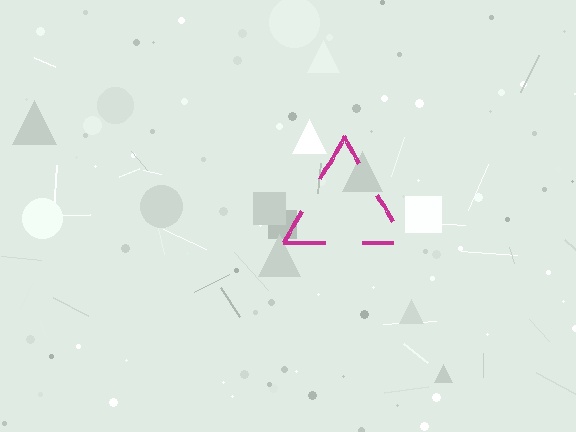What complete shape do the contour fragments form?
The contour fragments form a triangle.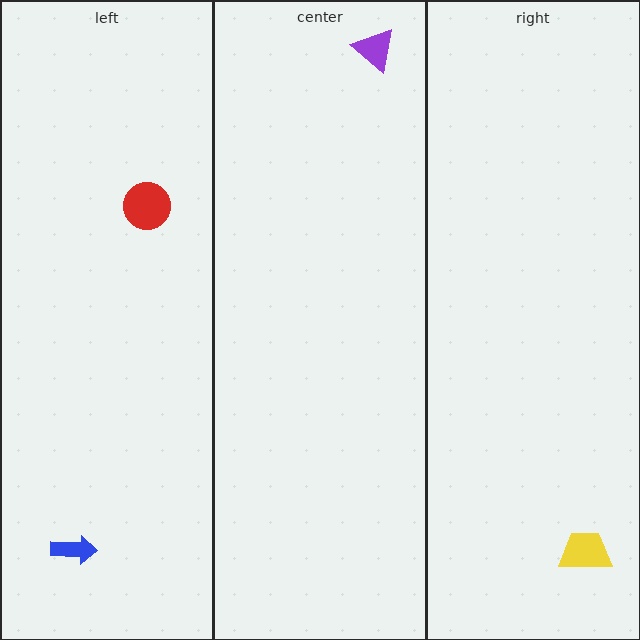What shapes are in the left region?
The red circle, the blue arrow.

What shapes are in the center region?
The purple triangle.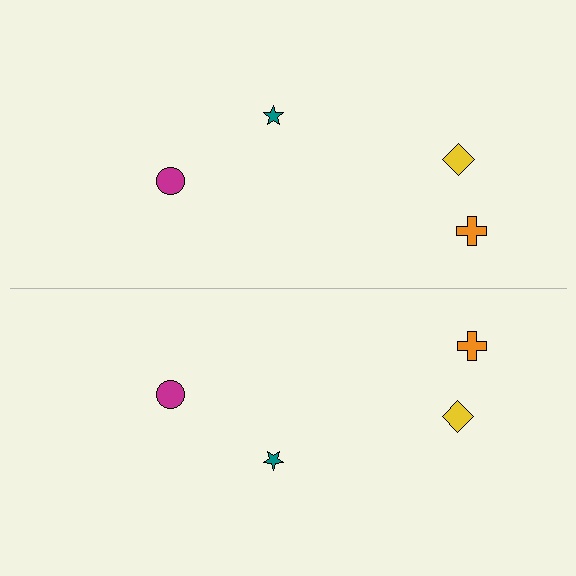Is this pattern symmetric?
Yes, this pattern has bilateral (reflection) symmetry.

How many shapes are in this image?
There are 8 shapes in this image.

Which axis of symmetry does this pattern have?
The pattern has a horizontal axis of symmetry running through the center of the image.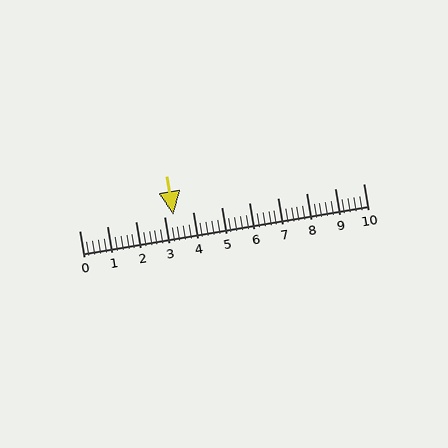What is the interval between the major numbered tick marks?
The major tick marks are spaced 1 units apart.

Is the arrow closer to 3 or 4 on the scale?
The arrow is closer to 3.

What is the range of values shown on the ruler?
The ruler shows values from 0 to 10.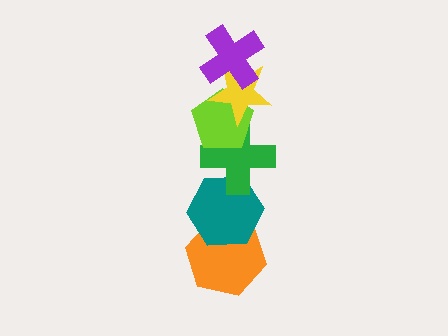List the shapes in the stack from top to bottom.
From top to bottom: the purple cross, the yellow star, the lime pentagon, the green cross, the teal hexagon, the orange hexagon.